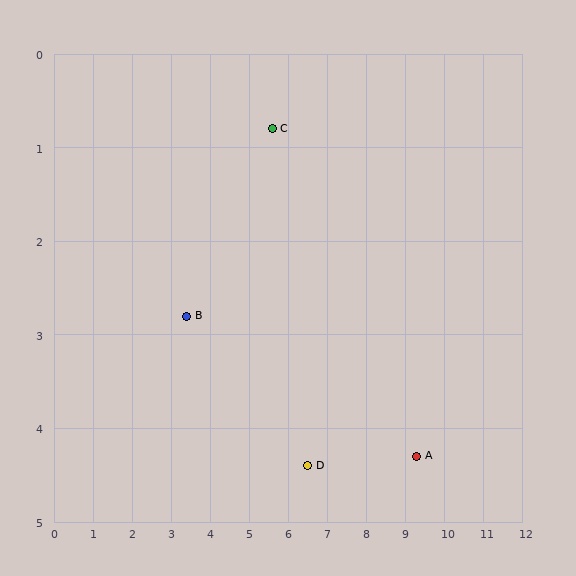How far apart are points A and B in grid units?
Points A and B are about 6.1 grid units apart.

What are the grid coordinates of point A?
Point A is at approximately (9.3, 4.3).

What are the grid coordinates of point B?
Point B is at approximately (3.4, 2.8).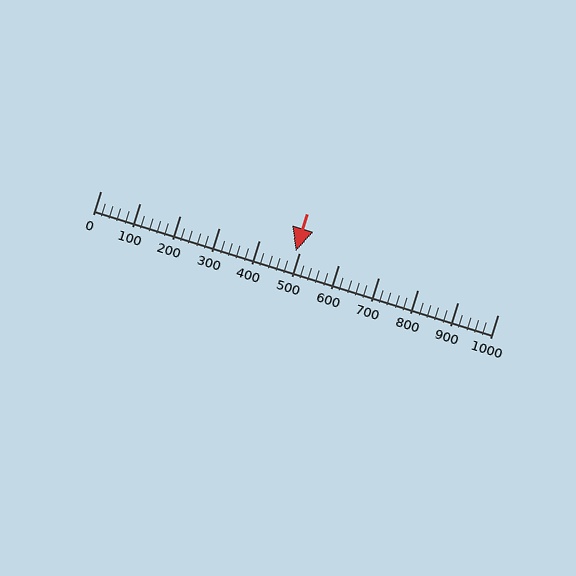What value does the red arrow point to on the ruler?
The red arrow points to approximately 493.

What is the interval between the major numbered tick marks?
The major tick marks are spaced 100 units apart.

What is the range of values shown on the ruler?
The ruler shows values from 0 to 1000.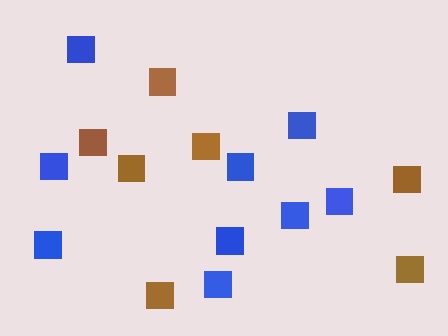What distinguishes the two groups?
There are 2 groups: one group of brown squares (7) and one group of blue squares (9).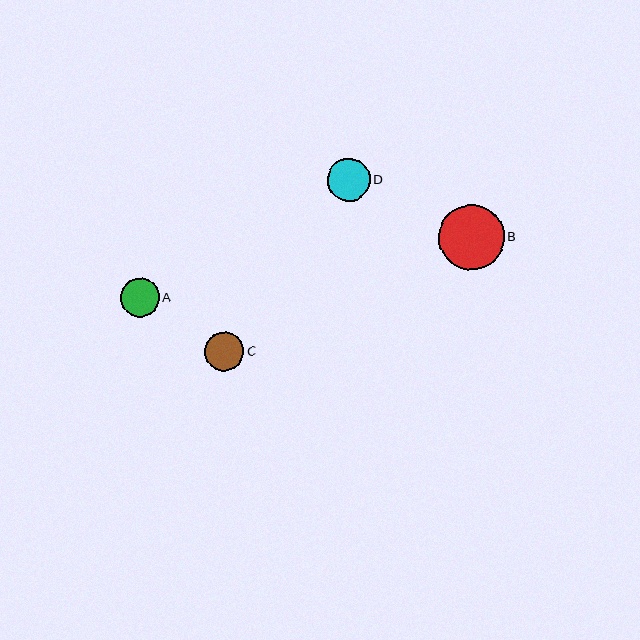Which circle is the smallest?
Circle A is the smallest with a size of approximately 39 pixels.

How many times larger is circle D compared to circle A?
Circle D is approximately 1.1 times the size of circle A.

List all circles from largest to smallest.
From largest to smallest: B, D, C, A.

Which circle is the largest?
Circle B is the largest with a size of approximately 65 pixels.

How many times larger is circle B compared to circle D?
Circle B is approximately 1.5 times the size of circle D.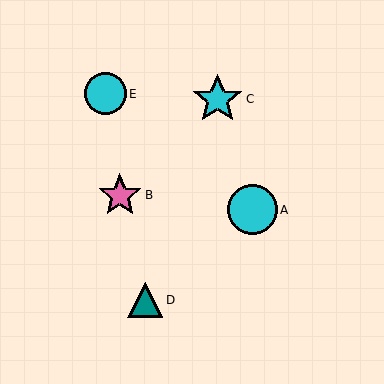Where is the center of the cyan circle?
The center of the cyan circle is at (252, 210).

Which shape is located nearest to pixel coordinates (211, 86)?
The cyan star (labeled C) at (218, 99) is nearest to that location.